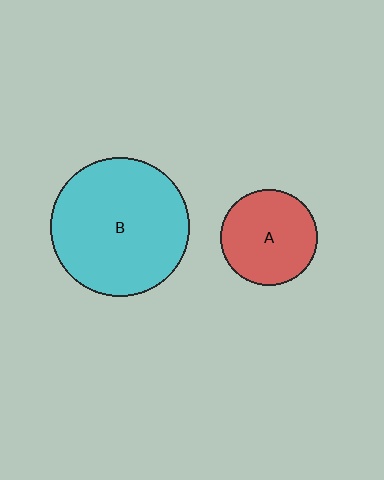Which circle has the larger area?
Circle B (cyan).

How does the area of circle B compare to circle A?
Approximately 2.1 times.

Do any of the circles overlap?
No, none of the circles overlap.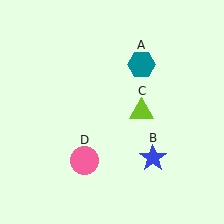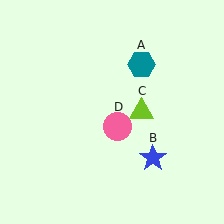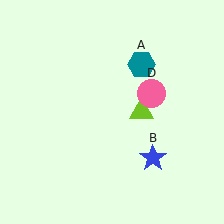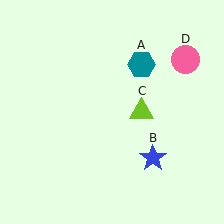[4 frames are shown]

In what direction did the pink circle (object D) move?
The pink circle (object D) moved up and to the right.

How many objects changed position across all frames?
1 object changed position: pink circle (object D).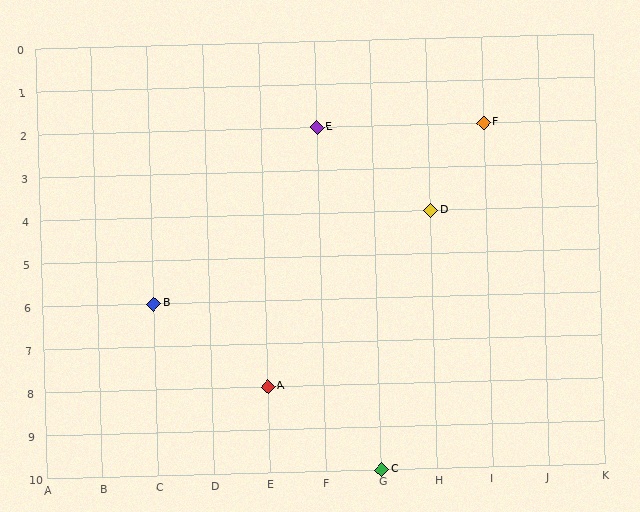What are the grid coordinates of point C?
Point C is at grid coordinates (G, 10).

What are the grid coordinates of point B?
Point B is at grid coordinates (C, 6).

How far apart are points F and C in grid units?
Points F and C are 2 columns and 8 rows apart (about 8.2 grid units diagonally).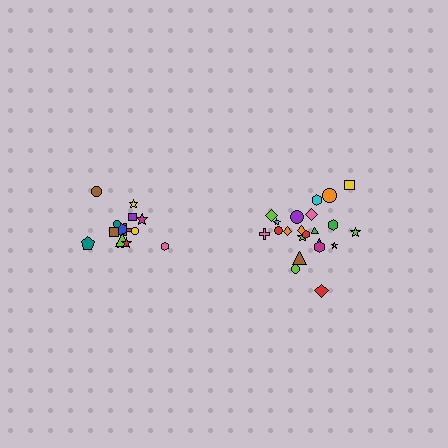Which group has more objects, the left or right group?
The right group.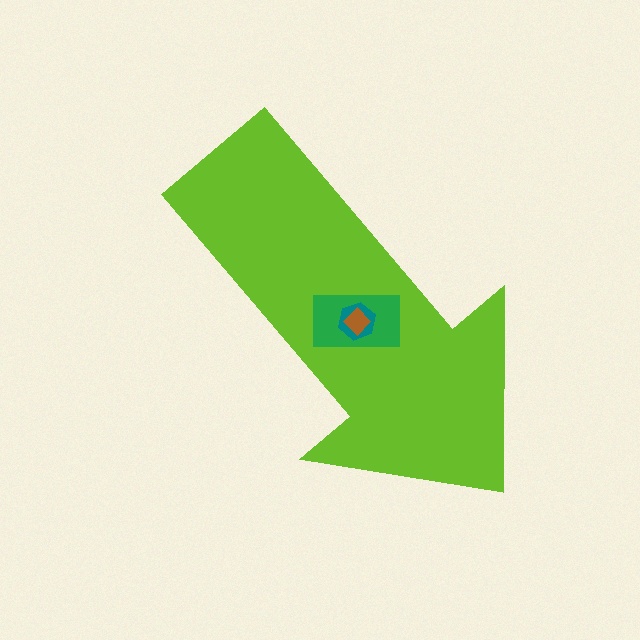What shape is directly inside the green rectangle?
The teal hexagon.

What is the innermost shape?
The brown diamond.